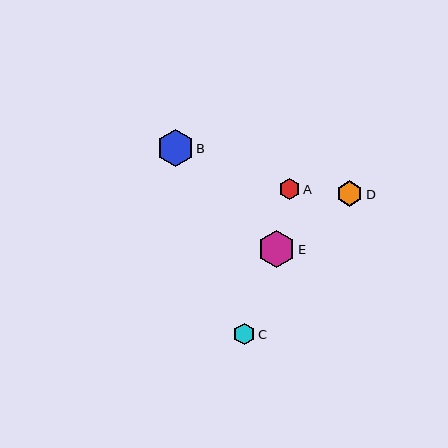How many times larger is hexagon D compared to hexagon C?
Hexagon D is approximately 1.2 times the size of hexagon C.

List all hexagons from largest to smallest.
From largest to smallest: E, B, D, C, A.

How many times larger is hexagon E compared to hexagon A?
Hexagon E is approximately 1.7 times the size of hexagon A.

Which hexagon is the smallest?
Hexagon A is the smallest with a size of approximately 22 pixels.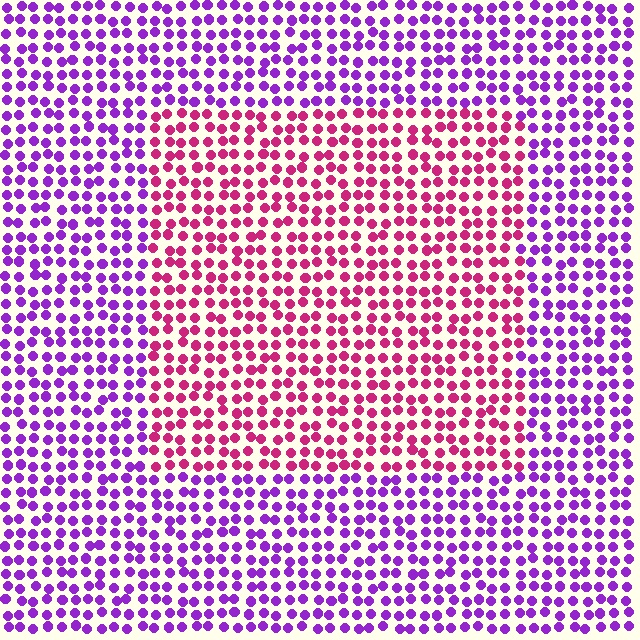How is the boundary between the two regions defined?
The boundary is defined purely by a slight shift in hue (about 48 degrees). Spacing, size, and orientation are identical on both sides.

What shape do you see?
I see a rectangle.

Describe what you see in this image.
The image is filled with small purple elements in a uniform arrangement. A rectangle-shaped region is visible where the elements are tinted to a slightly different hue, forming a subtle color boundary.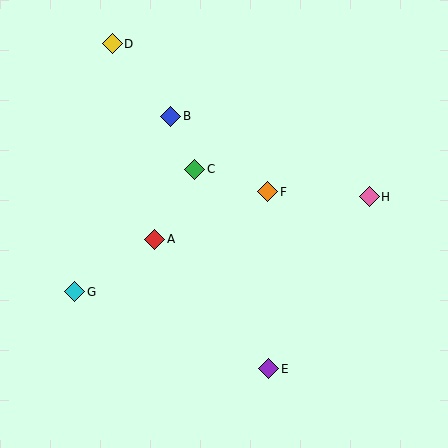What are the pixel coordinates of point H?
Point H is at (369, 197).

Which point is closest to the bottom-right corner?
Point E is closest to the bottom-right corner.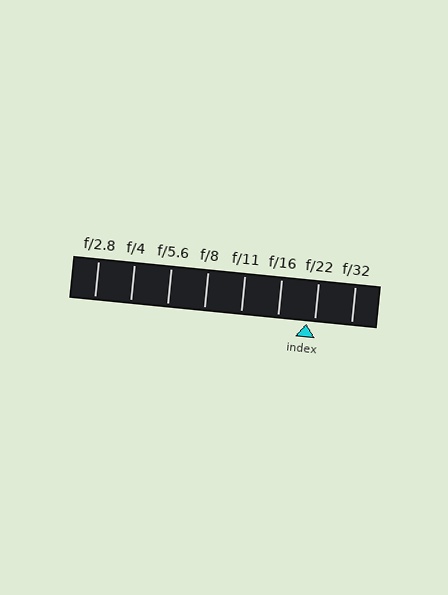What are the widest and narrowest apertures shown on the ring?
The widest aperture shown is f/2.8 and the narrowest is f/32.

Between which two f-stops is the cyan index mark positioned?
The index mark is between f/16 and f/22.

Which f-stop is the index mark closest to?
The index mark is closest to f/22.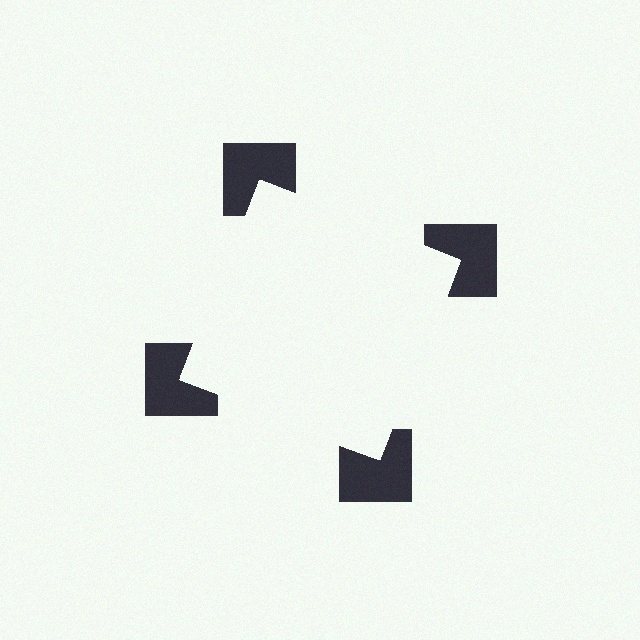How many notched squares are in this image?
There are 4 — one at each vertex of the illusory square.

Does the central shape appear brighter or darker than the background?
It typically appears slightly brighter than the background, even though no actual brightness change is drawn.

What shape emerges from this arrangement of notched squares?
An illusory square — its edges are inferred from the aligned wedge cuts in the notched squares, not physically drawn.